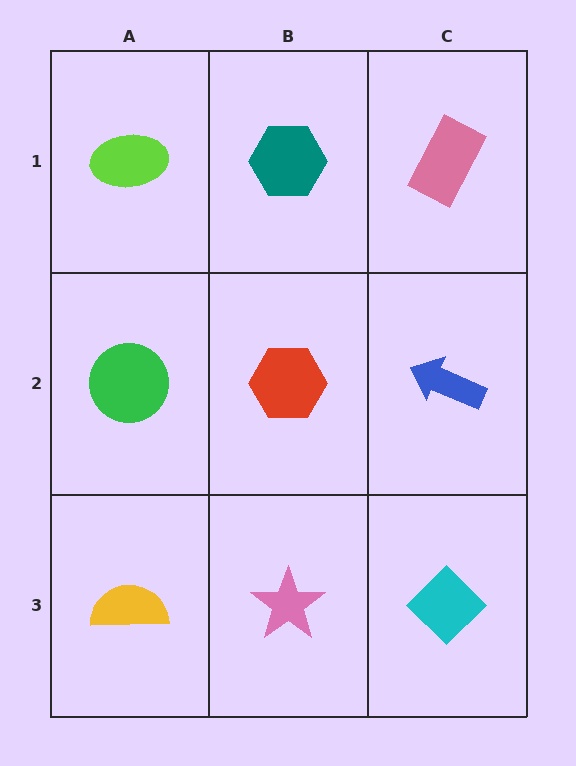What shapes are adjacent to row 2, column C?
A pink rectangle (row 1, column C), a cyan diamond (row 3, column C), a red hexagon (row 2, column B).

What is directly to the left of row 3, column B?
A yellow semicircle.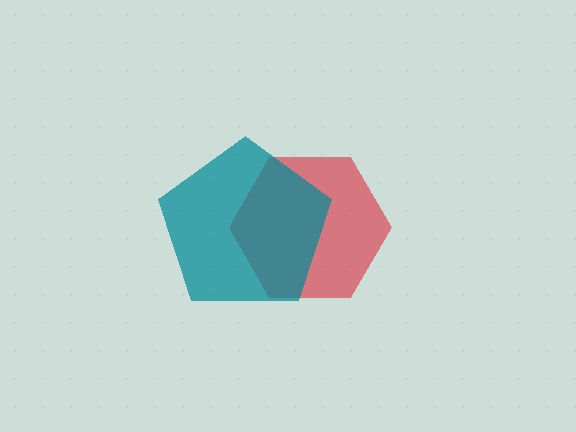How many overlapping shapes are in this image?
There are 2 overlapping shapes in the image.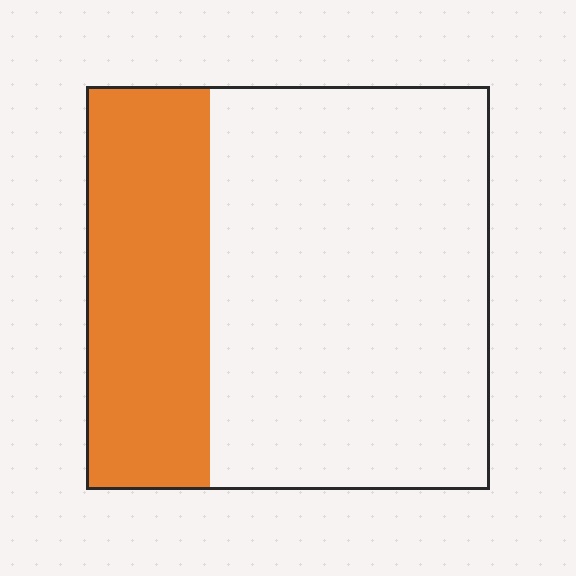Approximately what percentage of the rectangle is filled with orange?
Approximately 30%.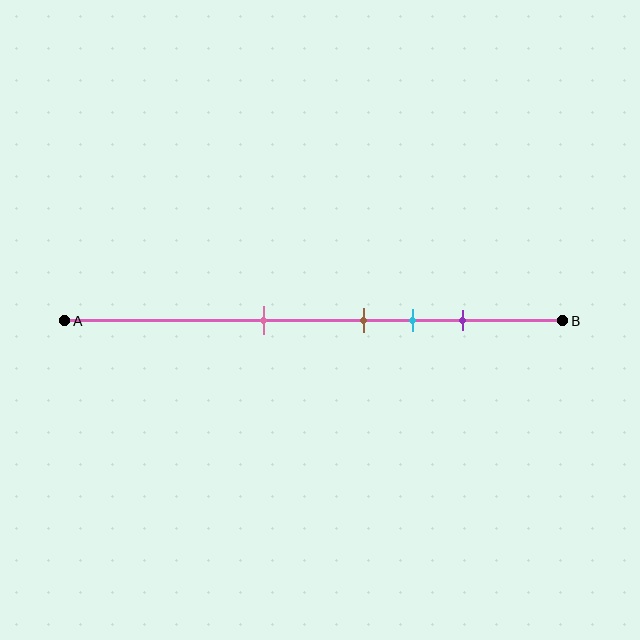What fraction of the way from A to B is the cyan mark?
The cyan mark is approximately 70% (0.7) of the way from A to B.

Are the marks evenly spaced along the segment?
No, the marks are not evenly spaced.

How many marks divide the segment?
There are 4 marks dividing the segment.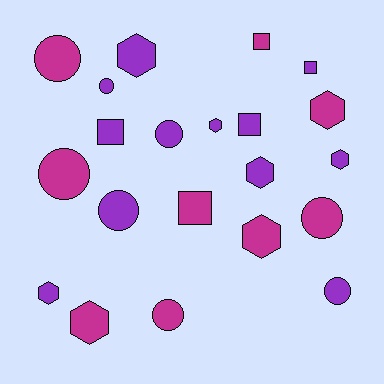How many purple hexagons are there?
There are 5 purple hexagons.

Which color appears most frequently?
Purple, with 12 objects.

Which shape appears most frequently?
Hexagon, with 8 objects.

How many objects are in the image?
There are 21 objects.